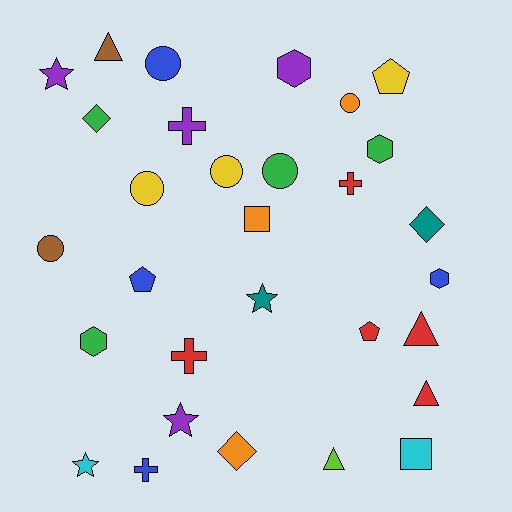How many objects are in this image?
There are 30 objects.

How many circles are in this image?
There are 6 circles.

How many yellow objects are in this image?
There are 3 yellow objects.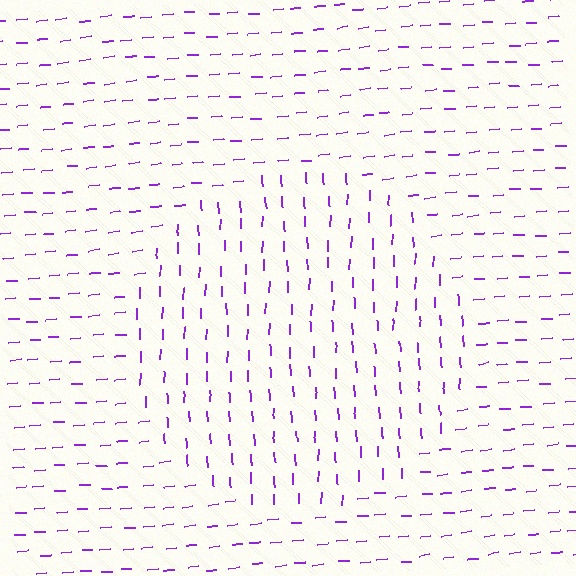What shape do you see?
I see a circle.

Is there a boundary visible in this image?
Yes, there is a texture boundary formed by a change in line orientation.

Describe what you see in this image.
The image is filled with small purple line segments. A circle region in the image has lines oriented differently from the surrounding lines, creating a visible texture boundary.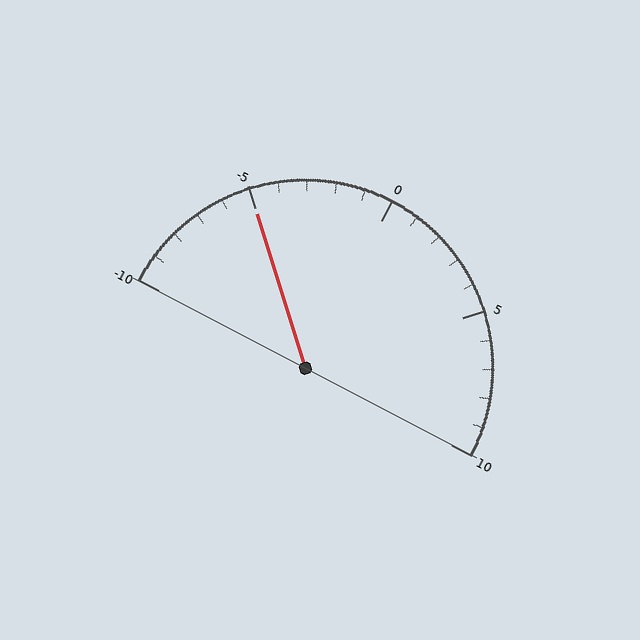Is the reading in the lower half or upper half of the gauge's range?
The reading is in the lower half of the range (-10 to 10).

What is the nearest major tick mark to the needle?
The nearest major tick mark is -5.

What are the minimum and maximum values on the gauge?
The gauge ranges from -10 to 10.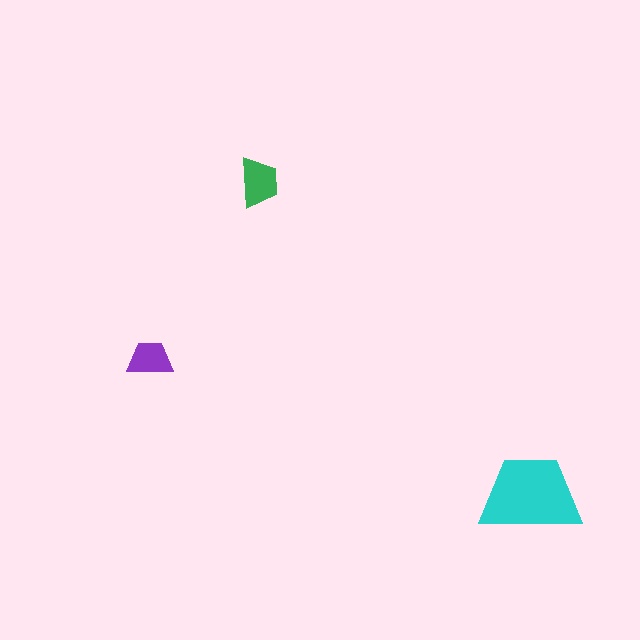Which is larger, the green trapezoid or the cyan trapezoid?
The cyan one.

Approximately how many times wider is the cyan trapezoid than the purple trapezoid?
About 2 times wider.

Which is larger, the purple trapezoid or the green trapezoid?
The green one.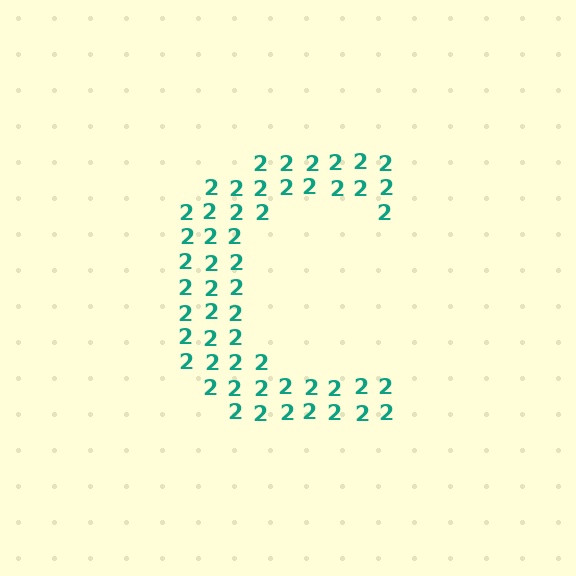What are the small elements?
The small elements are digit 2's.